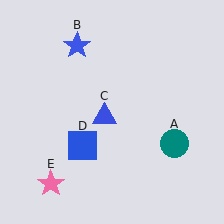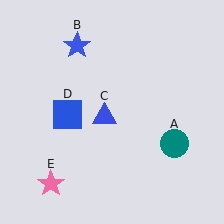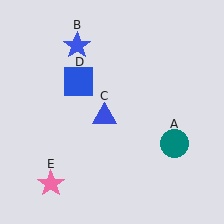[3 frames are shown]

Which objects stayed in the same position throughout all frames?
Teal circle (object A) and blue star (object B) and blue triangle (object C) and pink star (object E) remained stationary.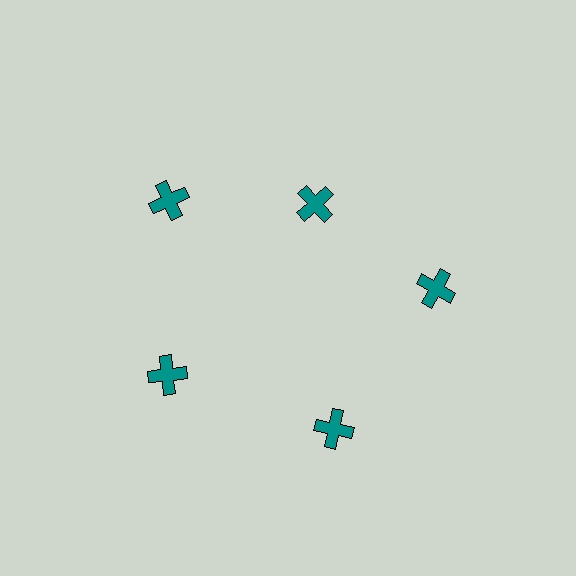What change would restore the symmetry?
The symmetry would be restored by moving it outward, back onto the ring so that all 5 crosses sit at equal angles and equal distance from the center.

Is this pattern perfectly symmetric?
No. The 5 teal crosses are arranged in a ring, but one element near the 1 o'clock position is pulled inward toward the center, breaking the 5-fold rotational symmetry.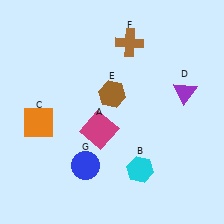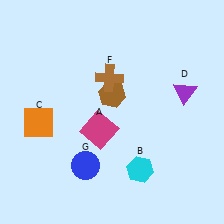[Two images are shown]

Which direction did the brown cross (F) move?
The brown cross (F) moved down.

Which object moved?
The brown cross (F) moved down.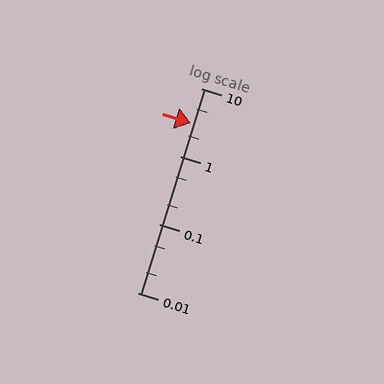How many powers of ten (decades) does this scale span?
The scale spans 3 decades, from 0.01 to 10.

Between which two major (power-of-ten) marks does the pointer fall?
The pointer is between 1 and 10.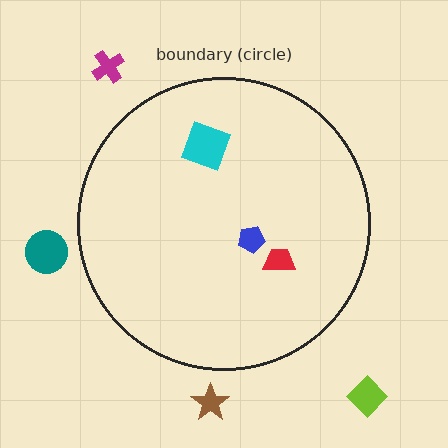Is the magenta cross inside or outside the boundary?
Outside.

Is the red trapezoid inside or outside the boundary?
Inside.